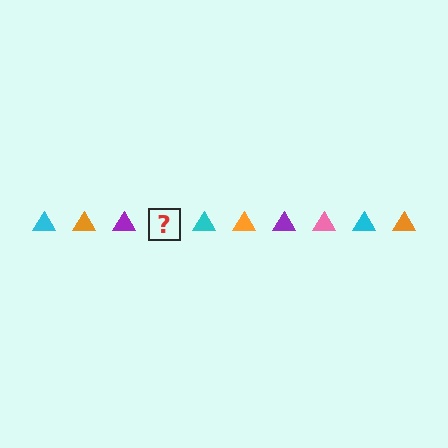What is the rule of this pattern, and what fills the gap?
The rule is that the pattern cycles through cyan, orange, purple, pink triangles. The gap should be filled with a pink triangle.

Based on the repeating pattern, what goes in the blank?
The blank should be a pink triangle.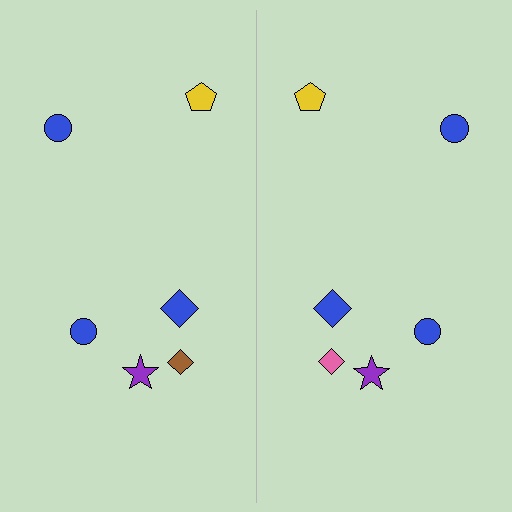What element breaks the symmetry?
The pink diamond on the right side breaks the symmetry — its mirror counterpart is brown.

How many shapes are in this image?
There are 12 shapes in this image.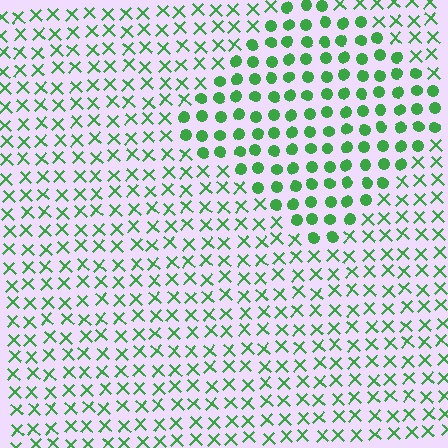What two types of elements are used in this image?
The image uses circles inside the diamond region and X marks outside it.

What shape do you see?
I see a diamond.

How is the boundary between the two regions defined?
The boundary is defined by a change in element shape: circles inside vs. X marks outside. All elements share the same color and spacing.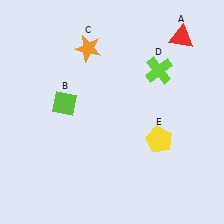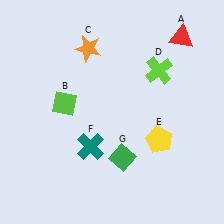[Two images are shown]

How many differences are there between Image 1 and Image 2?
There are 2 differences between the two images.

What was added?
A teal cross (F), a green diamond (G) were added in Image 2.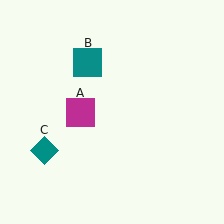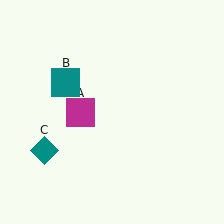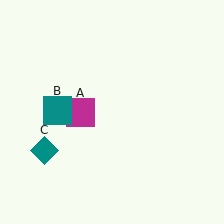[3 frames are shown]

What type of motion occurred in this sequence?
The teal square (object B) rotated counterclockwise around the center of the scene.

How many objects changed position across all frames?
1 object changed position: teal square (object B).